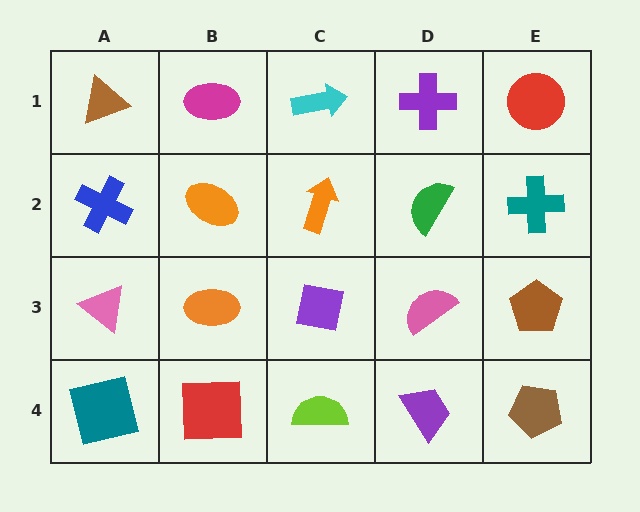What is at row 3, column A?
A pink triangle.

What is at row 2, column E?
A teal cross.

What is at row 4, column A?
A teal square.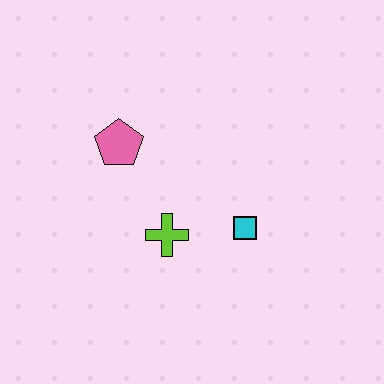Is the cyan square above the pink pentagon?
No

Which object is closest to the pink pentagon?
The lime cross is closest to the pink pentagon.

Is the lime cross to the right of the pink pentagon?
Yes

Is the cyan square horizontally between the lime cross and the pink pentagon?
No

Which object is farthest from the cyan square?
The pink pentagon is farthest from the cyan square.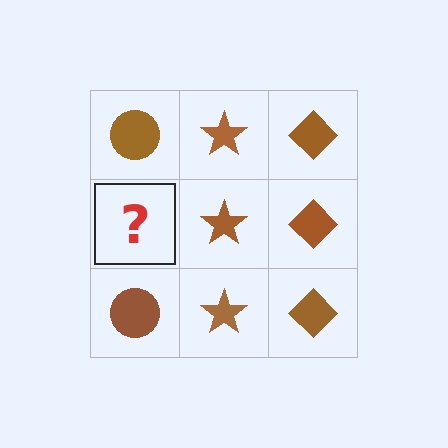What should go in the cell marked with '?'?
The missing cell should contain a brown circle.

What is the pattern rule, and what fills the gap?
The rule is that each column has a consistent shape. The gap should be filled with a brown circle.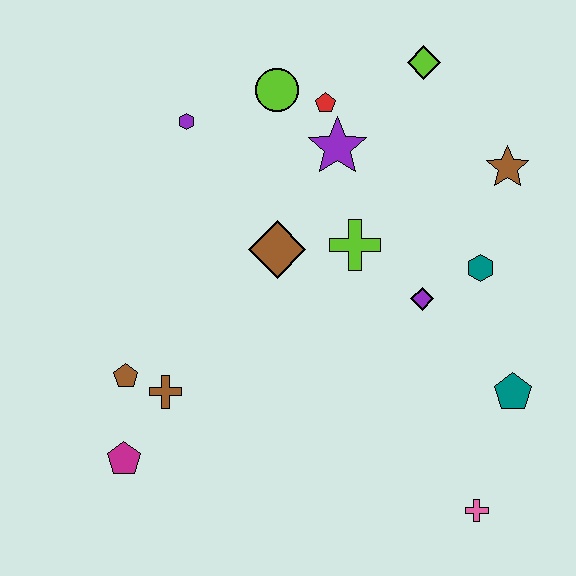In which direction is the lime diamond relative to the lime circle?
The lime diamond is to the right of the lime circle.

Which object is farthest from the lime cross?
The magenta pentagon is farthest from the lime cross.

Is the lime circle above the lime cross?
Yes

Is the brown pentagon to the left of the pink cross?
Yes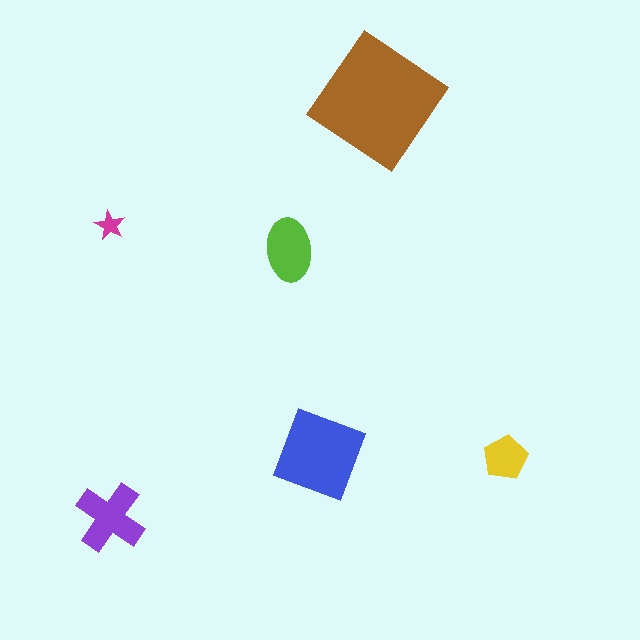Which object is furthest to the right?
The yellow pentagon is rightmost.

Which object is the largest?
The brown diamond.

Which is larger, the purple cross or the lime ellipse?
The purple cross.